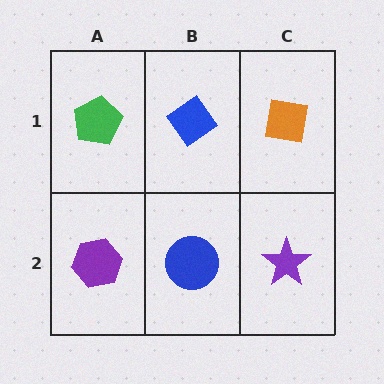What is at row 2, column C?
A purple star.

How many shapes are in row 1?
3 shapes.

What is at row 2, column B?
A blue circle.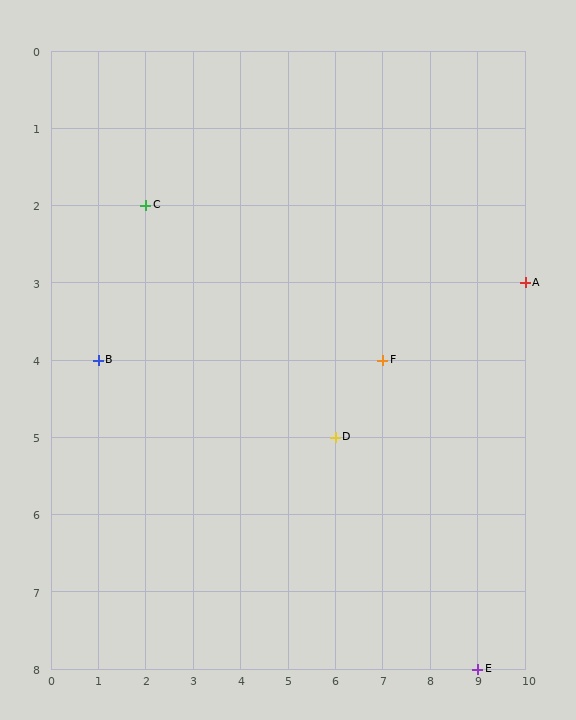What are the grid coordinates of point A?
Point A is at grid coordinates (10, 3).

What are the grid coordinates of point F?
Point F is at grid coordinates (7, 4).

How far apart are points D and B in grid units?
Points D and B are 5 columns and 1 row apart (about 5.1 grid units diagonally).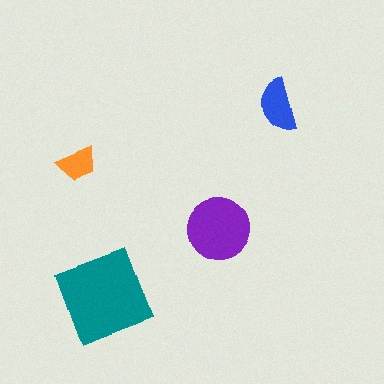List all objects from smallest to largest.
The orange trapezoid, the blue semicircle, the purple circle, the teal square.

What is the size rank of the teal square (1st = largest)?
1st.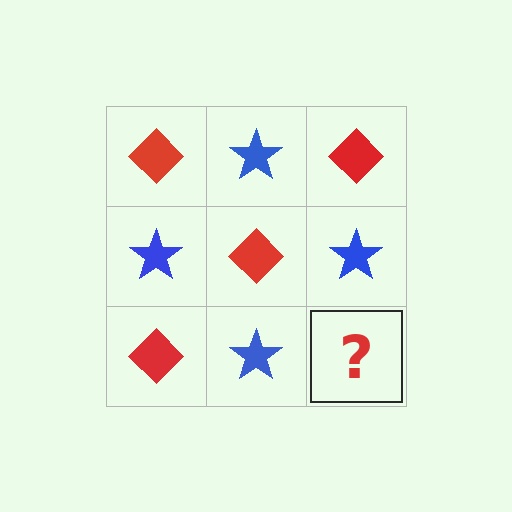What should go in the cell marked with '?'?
The missing cell should contain a red diamond.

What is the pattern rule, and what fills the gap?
The rule is that it alternates red diamond and blue star in a checkerboard pattern. The gap should be filled with a red diamond.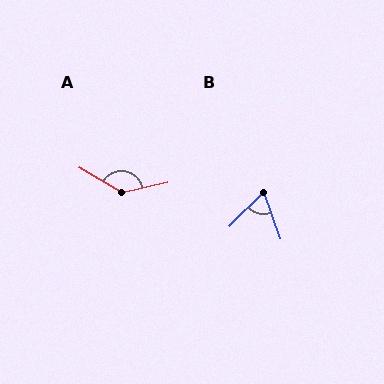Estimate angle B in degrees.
Approximately 65 degrees.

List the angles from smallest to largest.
B (65°), A (137°).